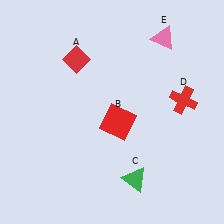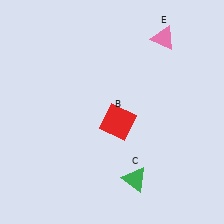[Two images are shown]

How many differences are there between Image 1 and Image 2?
There are 2 differences between the two images.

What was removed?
The red diamond (A), the red cross (D) were removed in Image 2.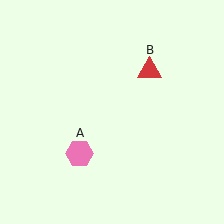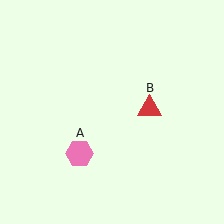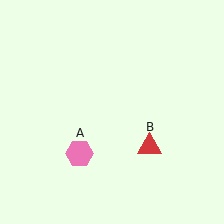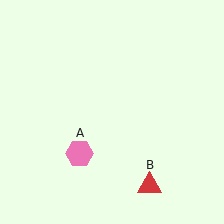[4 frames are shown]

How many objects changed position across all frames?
1 object changed position: red triangle (object B).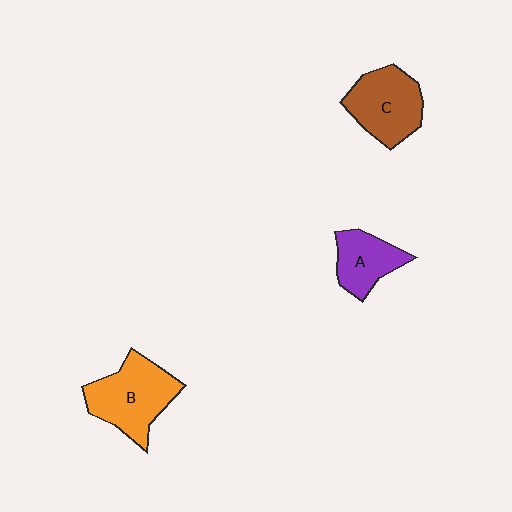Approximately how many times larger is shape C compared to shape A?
Approximately 1.4 times.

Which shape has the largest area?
Shape B (orange).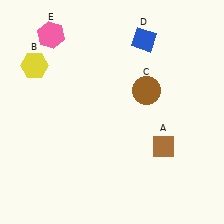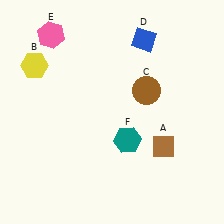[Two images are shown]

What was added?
A teal hexagon (F) was added in Image 2.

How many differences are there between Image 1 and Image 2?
There is 1 difference between the two images.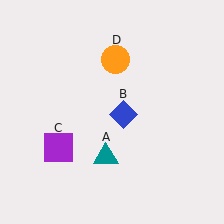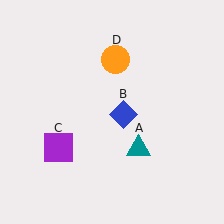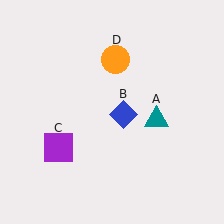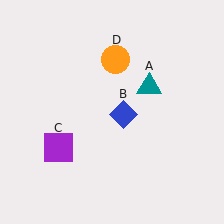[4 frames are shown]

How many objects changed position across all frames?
1 object changed position: teal triangle (object A).